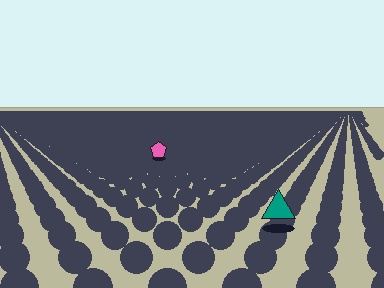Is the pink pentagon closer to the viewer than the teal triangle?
No. The teal triangle is closer — you can tell from the texture gradient: the ground texture is coarser near it.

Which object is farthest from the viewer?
The pink pentagon is farthest from the viewer. It appears smaller and the ground texture around it is denser.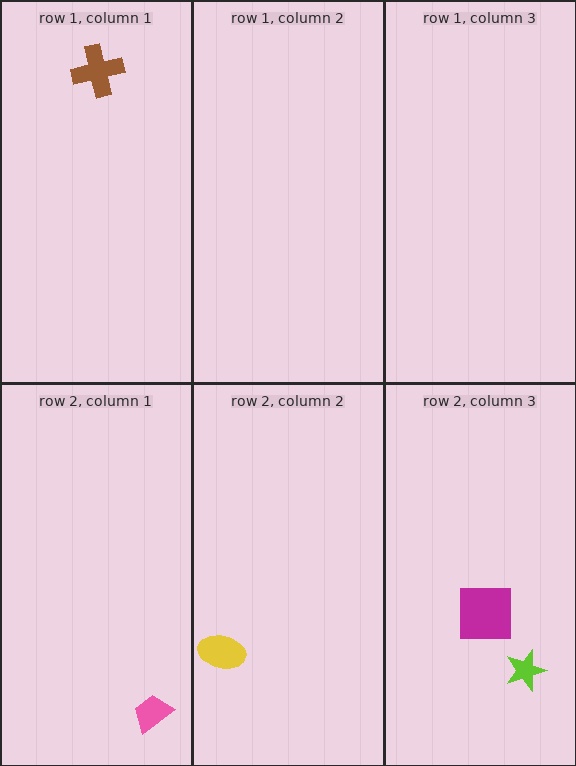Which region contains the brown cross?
The row 1, column 1 region.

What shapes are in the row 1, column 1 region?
The brown cross.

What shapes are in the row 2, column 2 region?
The yellow ellipse.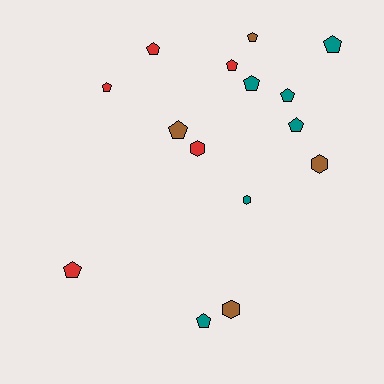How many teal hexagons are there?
There is 1 teal hexagon.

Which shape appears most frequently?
Pentagon, with 11 objects.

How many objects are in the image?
There are 15 objects.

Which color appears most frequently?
Teal, with 6 objects.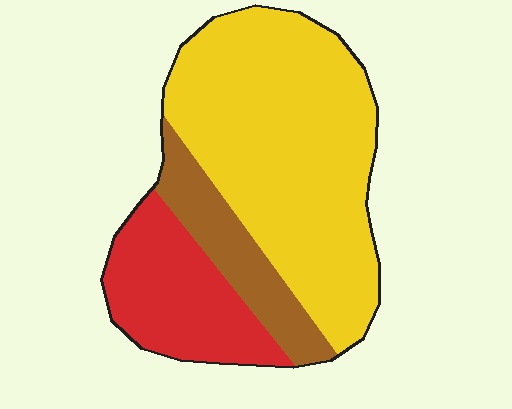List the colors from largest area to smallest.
From largest to smallest: yellow, red, brown.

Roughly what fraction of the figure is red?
Red covers around 25% of the figure.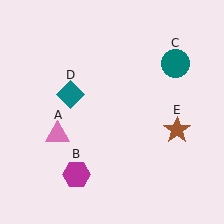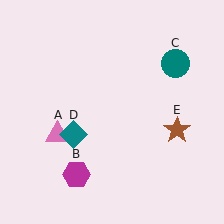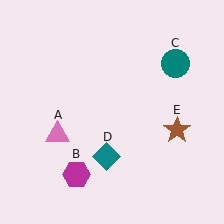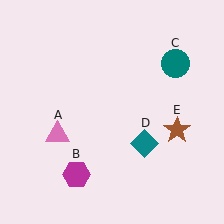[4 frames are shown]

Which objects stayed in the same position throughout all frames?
Pink triangle (object A) and magenta hexagon (object B) and teal circle (object C) and brown star (object E) remained stationary.